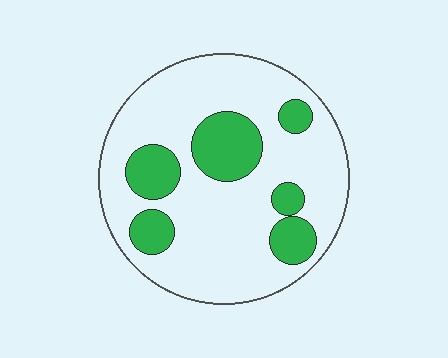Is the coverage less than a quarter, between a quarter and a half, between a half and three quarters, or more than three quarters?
Less than a quarter.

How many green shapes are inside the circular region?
6.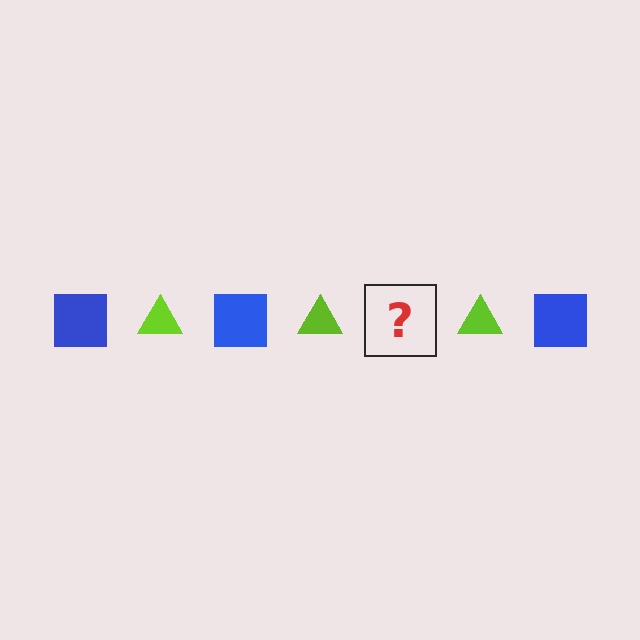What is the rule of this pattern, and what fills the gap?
The rule is that the pattern alternates between blue square and lime triangle. The gap should be filled with a blue square.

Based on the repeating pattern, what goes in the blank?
The blank should be a blue square.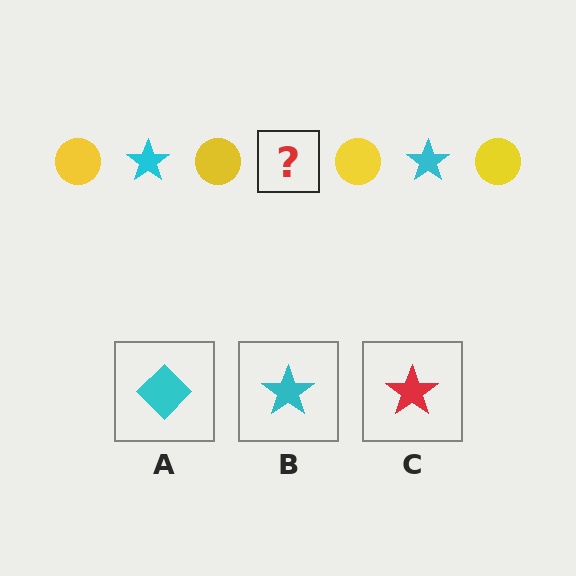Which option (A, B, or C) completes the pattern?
B.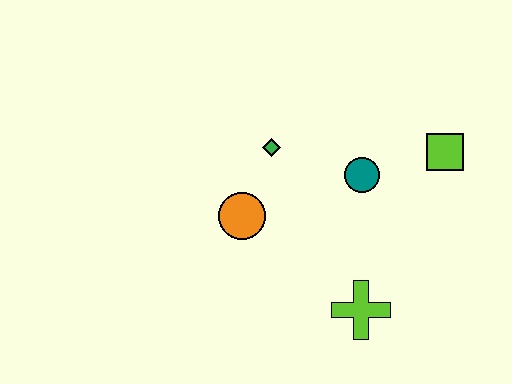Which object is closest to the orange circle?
The green diamond is closest to the orange circle.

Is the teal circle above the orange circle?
Yes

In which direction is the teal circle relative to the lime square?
The teal circle is to the left of the lime square.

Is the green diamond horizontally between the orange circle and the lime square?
Yes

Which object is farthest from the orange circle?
The lime square is farthest from the orange circle.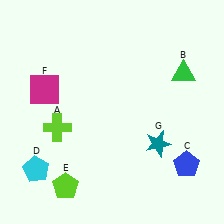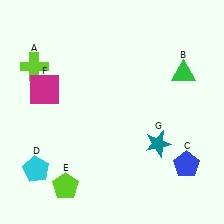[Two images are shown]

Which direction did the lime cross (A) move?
The lime cross (A) moved up.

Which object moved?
The lime cross (A) moved up.